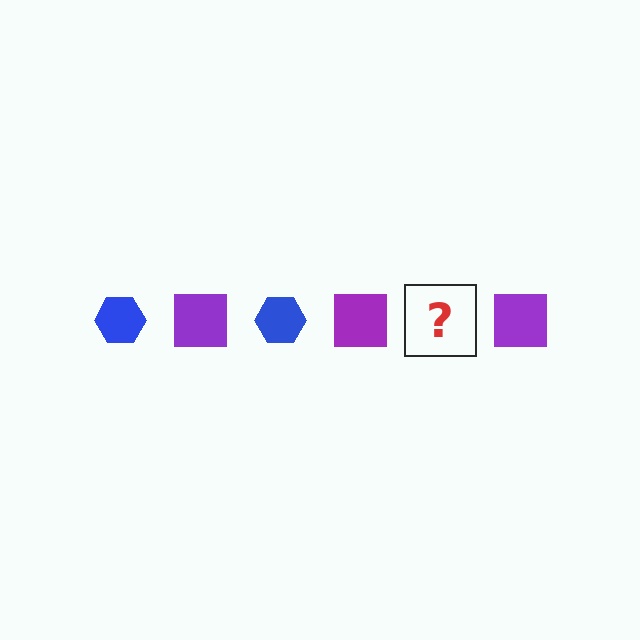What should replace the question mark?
The question mark should be replaced with a blue hexagon.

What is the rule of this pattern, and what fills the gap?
The rule is that the pattern alternates between blue hexagon and purple square. The gap should be filled with a blue hexagon.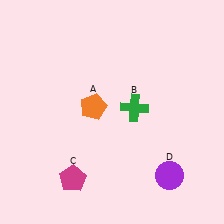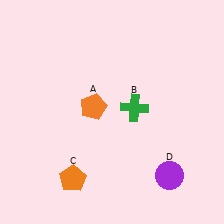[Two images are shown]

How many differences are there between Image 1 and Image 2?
There is 1 difference between the two images.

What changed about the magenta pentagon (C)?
In Image 1, C is magenta. In Image 2, it changed to orange.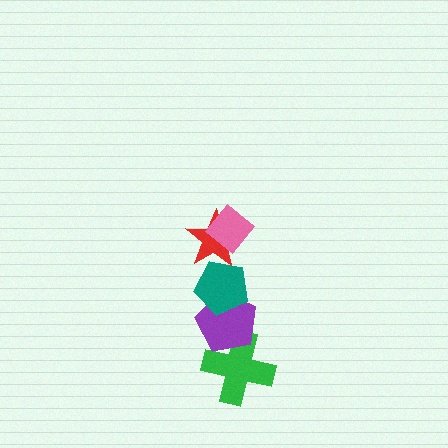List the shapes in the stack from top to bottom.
From top to bottom: the pink diamond, the red star, the teal pentagon, the purple pentagon, the green cross.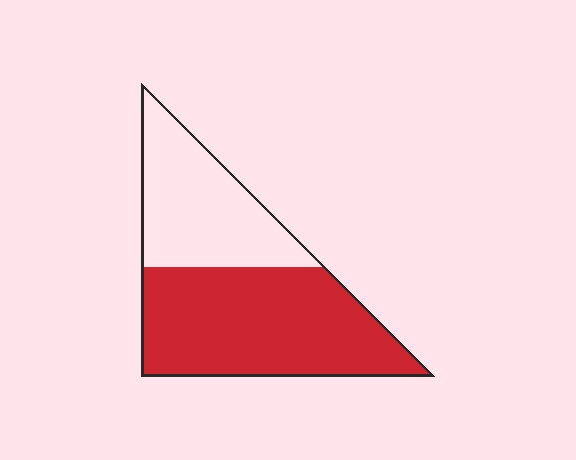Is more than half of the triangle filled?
Yes.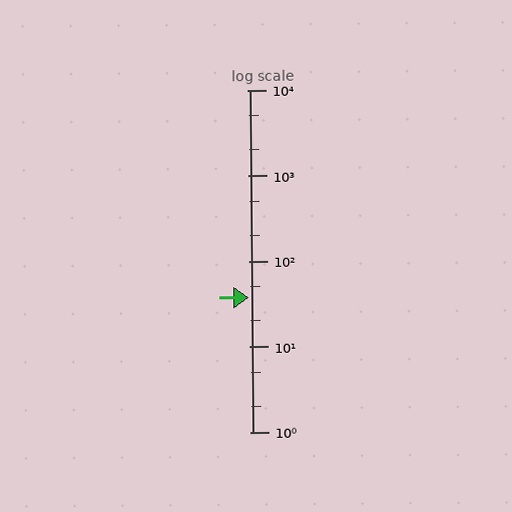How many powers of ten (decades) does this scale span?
The scale spans 4 decades, from 1 to 10000.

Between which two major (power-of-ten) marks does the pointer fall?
The pointer is between 10 and 100.